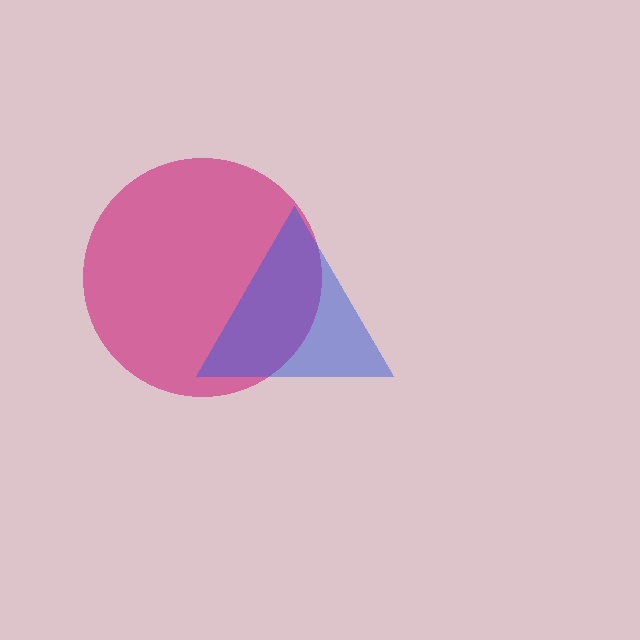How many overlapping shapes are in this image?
There are 2 overlapping shapes in the image.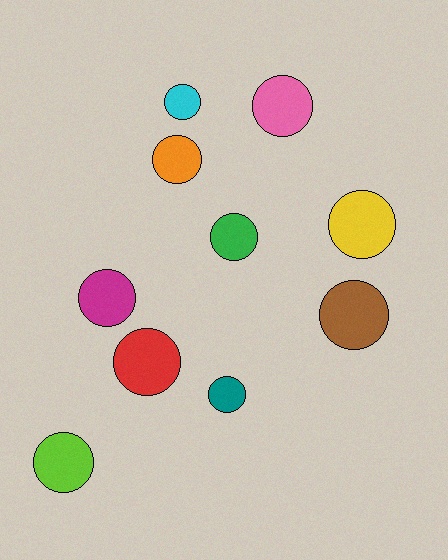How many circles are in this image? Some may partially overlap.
There are 10 circles.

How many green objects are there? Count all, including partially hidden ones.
There is 1 green object.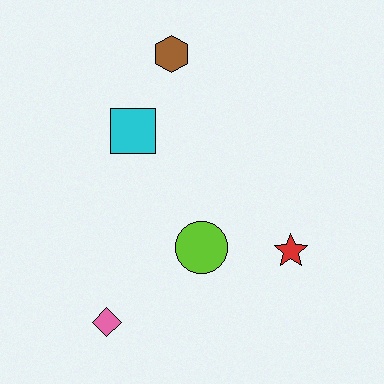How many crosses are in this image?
There are no crosses.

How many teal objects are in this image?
There are no teal objects.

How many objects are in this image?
There are 5 objects.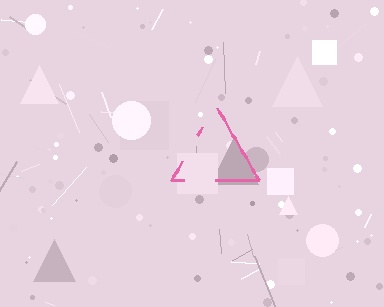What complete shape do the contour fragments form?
The contour fragments form a triangle.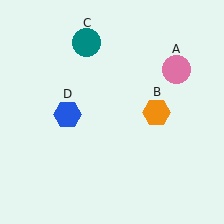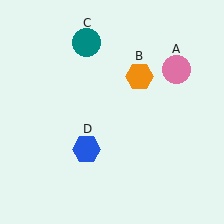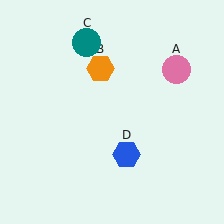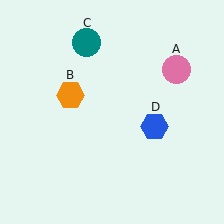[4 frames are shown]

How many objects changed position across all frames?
2 objects changed position: orange hexagon (object B), blue hexagon (object D).